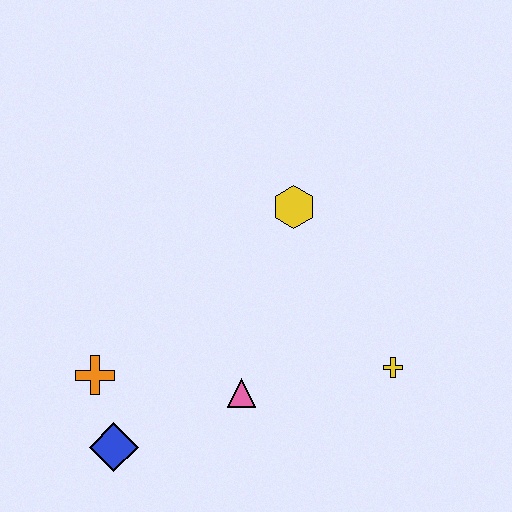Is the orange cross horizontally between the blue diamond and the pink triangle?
No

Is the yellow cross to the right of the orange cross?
Yes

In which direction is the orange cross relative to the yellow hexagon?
The orange cross is to the left of the yellow hexagon.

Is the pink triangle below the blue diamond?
No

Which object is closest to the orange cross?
The blue diamond is closest to the orange cross.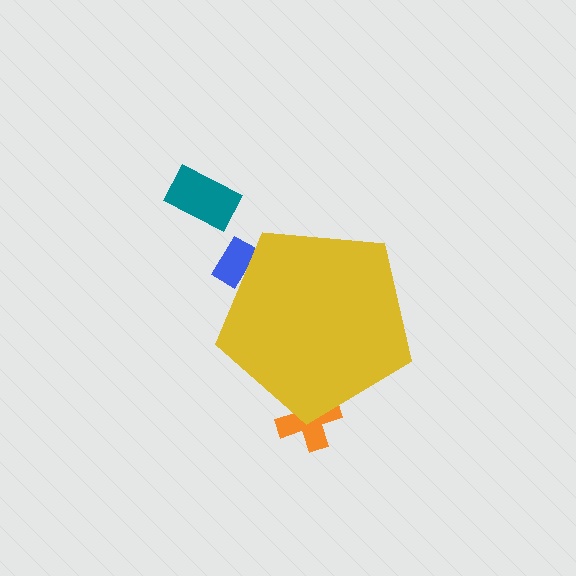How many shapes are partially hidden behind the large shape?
2 shapes are partially hidden.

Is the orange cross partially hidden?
Yes, the orange cross is partially hidden behind the yellow pentagon.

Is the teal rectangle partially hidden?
No, the teal rectangle is fully visible.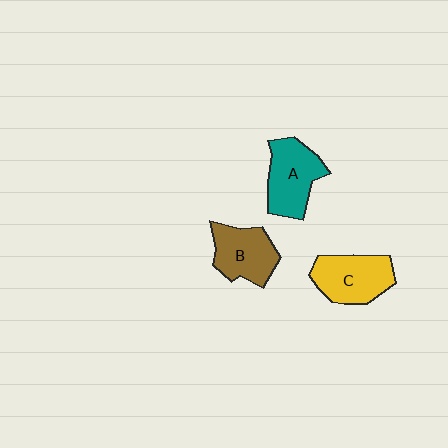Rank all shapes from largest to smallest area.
From largest to smallest: A (teal), C (yellow), B (brown).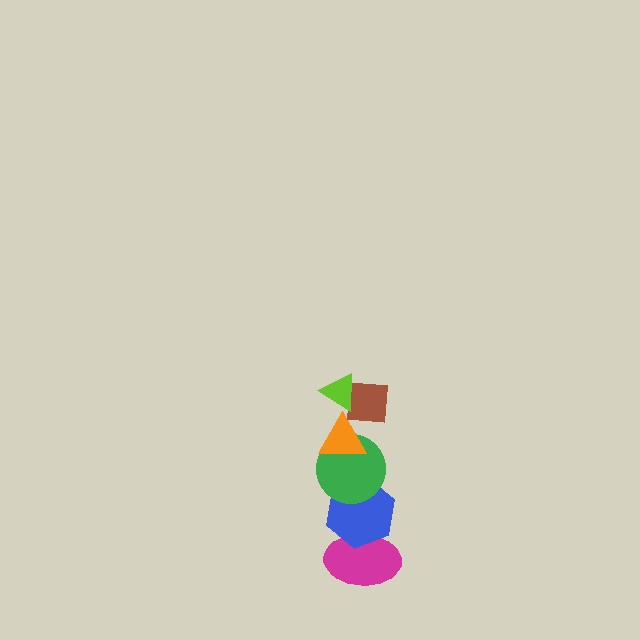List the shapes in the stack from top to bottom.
From top to bottom: the lime triangle, the brown square, the orange triangle, the green circle, the blue hexagon, the magenta ellipse.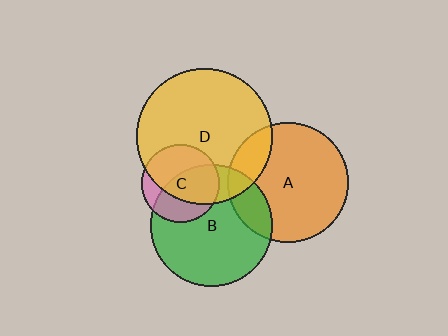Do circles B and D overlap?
Yes.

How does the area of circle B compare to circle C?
Approximately 2.5 times.